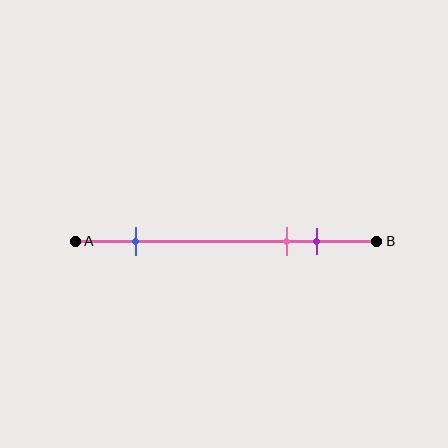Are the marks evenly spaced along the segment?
No, the marks are not evenly spaced.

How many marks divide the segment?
There are 3 marks dividing the segment.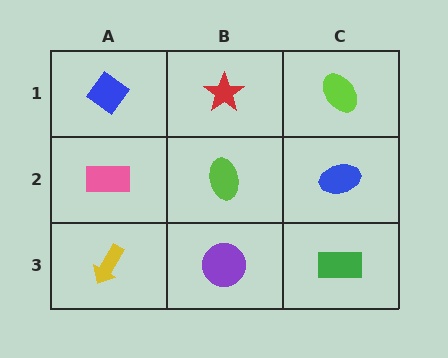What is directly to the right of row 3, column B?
A green rectangle.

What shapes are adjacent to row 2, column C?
A lime ellipse (row 1, column C), a green rectangle (row 3, column C), a lime ellipse (row 2, column B).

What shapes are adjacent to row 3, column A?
A pink rectangle (row 2, column A), a purple circle (row 3, column B).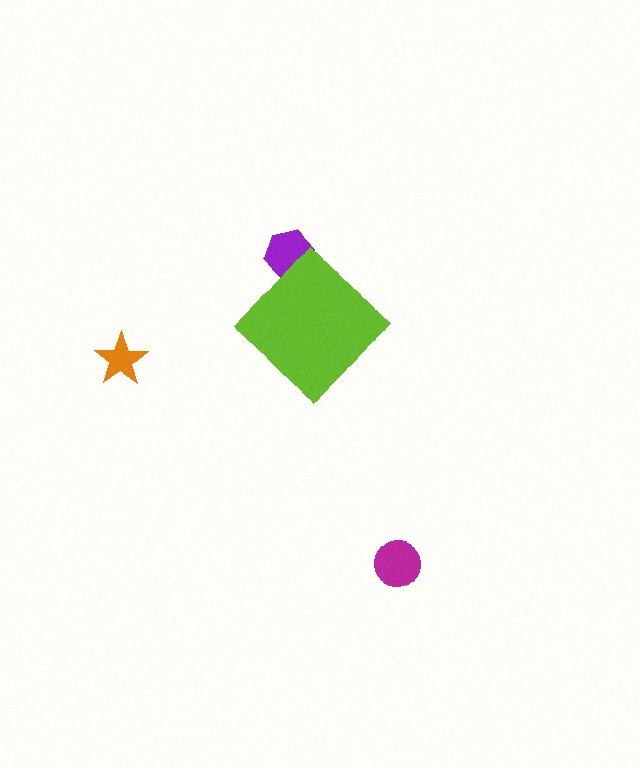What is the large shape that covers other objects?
A lime diamond.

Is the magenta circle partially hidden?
No, the magenta circle is fully visible.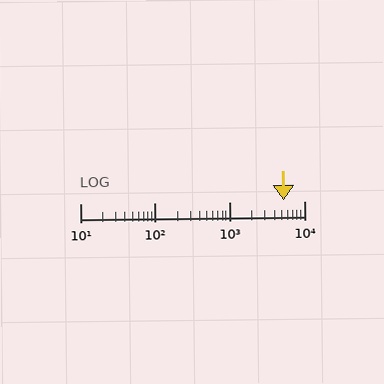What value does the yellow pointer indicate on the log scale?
The pointer indicates approximately 5300.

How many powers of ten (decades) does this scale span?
The scale spans 3 decades, from 10 to 10000.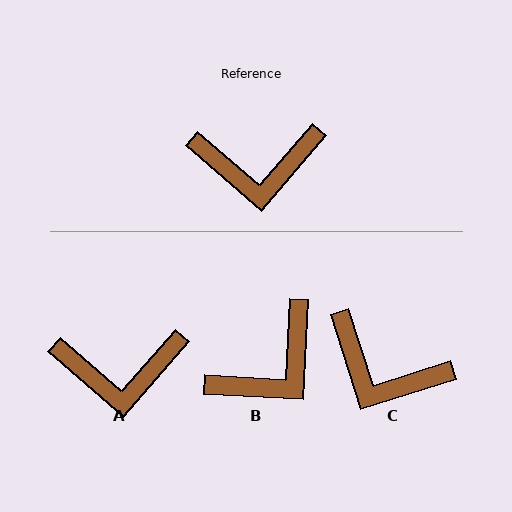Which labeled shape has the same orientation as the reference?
A.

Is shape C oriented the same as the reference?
No, it is off by about 31 degrees.